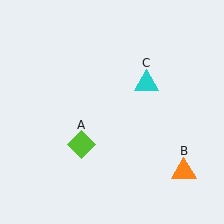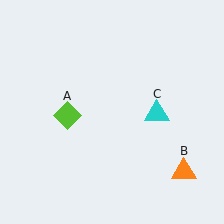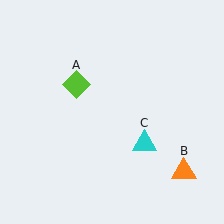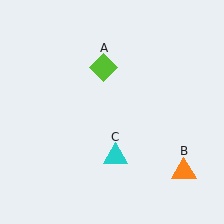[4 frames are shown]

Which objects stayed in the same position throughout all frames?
Orange triangle (object B) remained stationary.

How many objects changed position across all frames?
2 objects changed position: lime diamond (object A), cyan triangle (object C).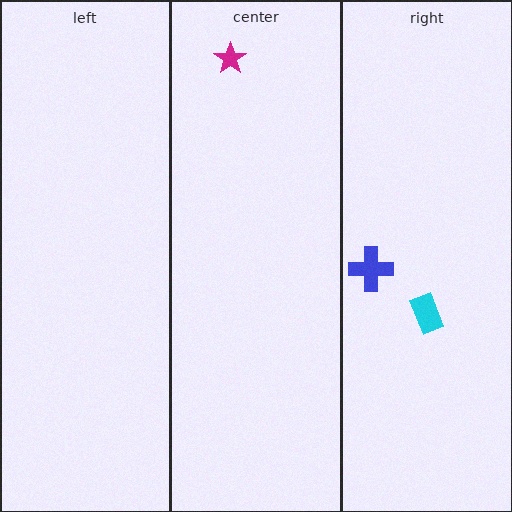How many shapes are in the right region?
2.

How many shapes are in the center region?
1.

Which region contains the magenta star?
The center region.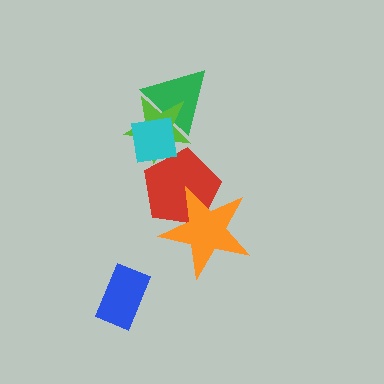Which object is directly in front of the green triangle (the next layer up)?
The lime star is directly in front of the green triangle.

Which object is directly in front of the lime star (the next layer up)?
The red pentagon is directly in front of the lime star.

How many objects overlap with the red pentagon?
3 objects overlap with the red pentagon.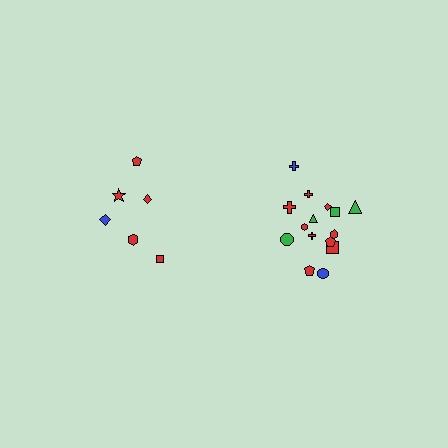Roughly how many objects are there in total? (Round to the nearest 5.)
Roughly 20 objects in total.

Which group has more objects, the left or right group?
The right group.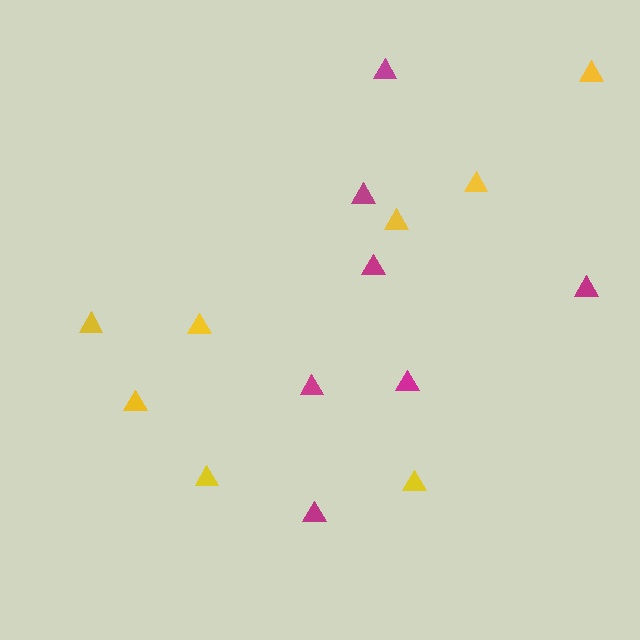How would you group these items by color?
There are 2 groups: one group of magenta triangles (7) and one group of yellow triangles (8).